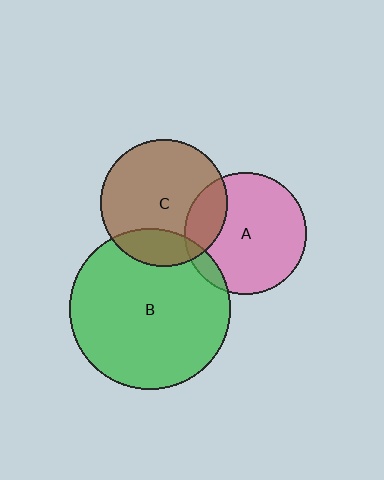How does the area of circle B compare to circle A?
Approximately 1.7 times.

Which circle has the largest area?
Circle B (green).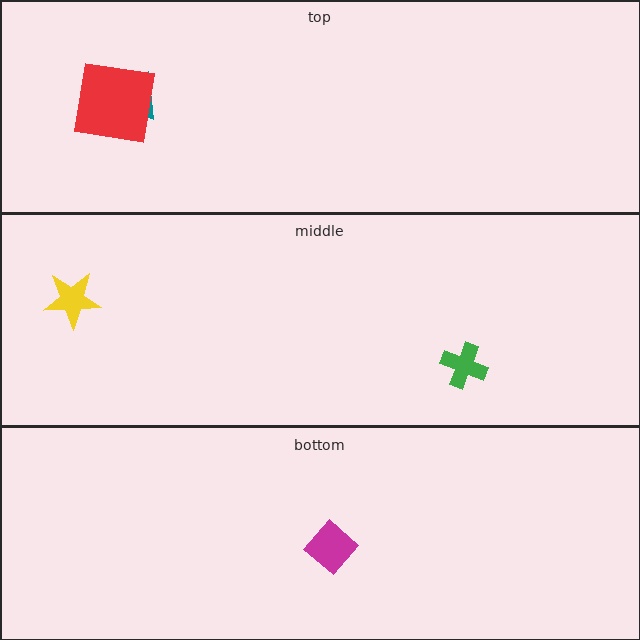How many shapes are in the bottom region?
1.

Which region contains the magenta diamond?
The bottom region.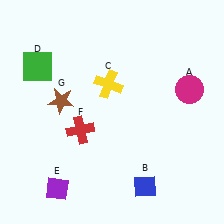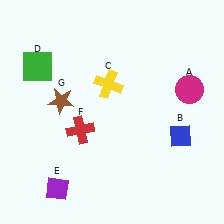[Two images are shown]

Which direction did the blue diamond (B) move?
The blue diamond (B) moved up.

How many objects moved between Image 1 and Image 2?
1 object moved between the two images.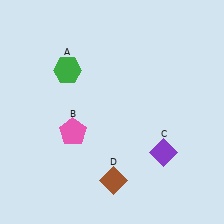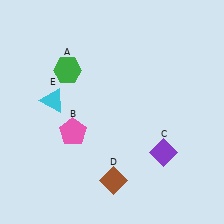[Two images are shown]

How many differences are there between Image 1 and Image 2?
There is 1 difference between the two images.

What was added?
A cyan triangle (E) was added in Image 2.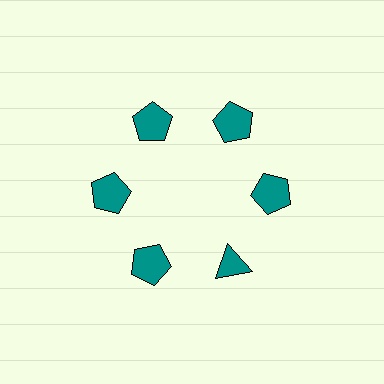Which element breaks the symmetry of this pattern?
The teal triangle at roughly the 5 o'clock position breaks the symmetry. All other shapes are teal pentagons.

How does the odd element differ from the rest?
It has a different shape: triangle instead of pentagon.